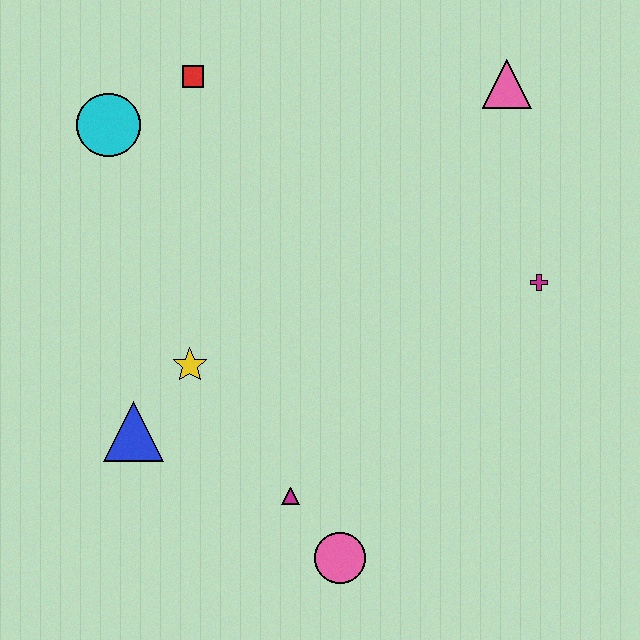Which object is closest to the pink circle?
The magenta triangle is closest to the pink circle.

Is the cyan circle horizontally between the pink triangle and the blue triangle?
No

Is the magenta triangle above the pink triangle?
No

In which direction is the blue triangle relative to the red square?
The blue triangle is below the red square.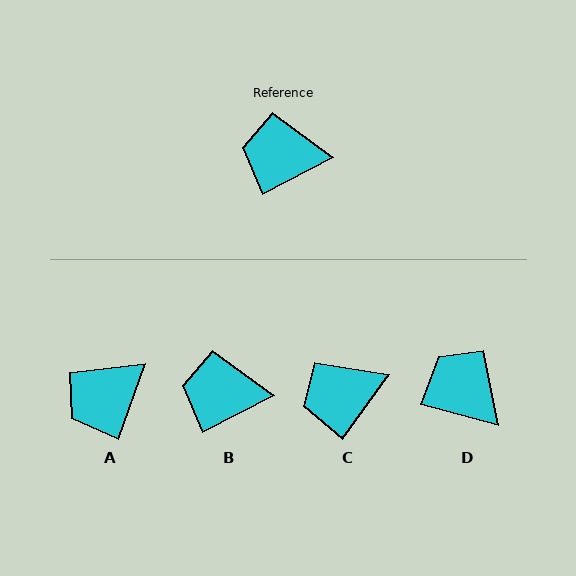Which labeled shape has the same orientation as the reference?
B.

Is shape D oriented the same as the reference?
No, it is off by about 42 degrees.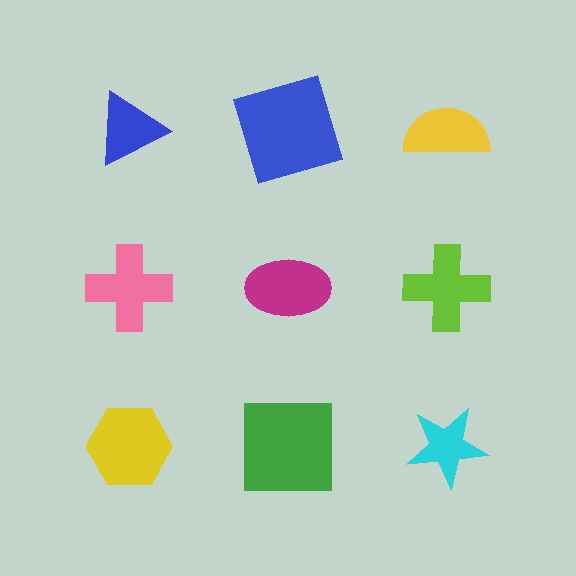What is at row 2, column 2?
A magenta ellipse.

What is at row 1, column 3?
A yellow semicircle.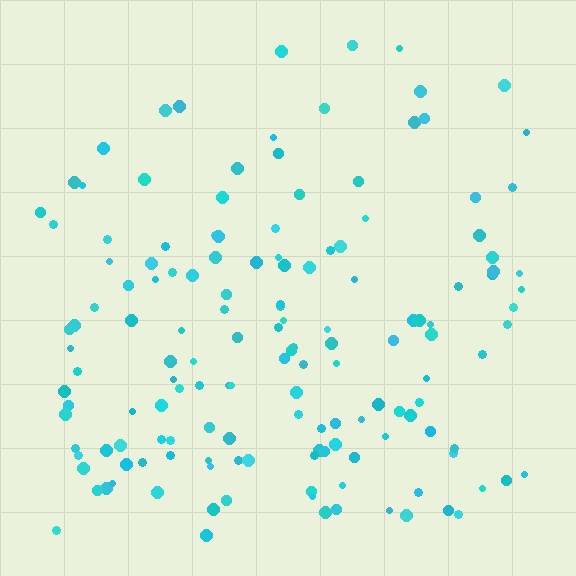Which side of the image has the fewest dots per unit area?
The top.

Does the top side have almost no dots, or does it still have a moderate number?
Still a moderate number, just noticeably fewer than the bottom.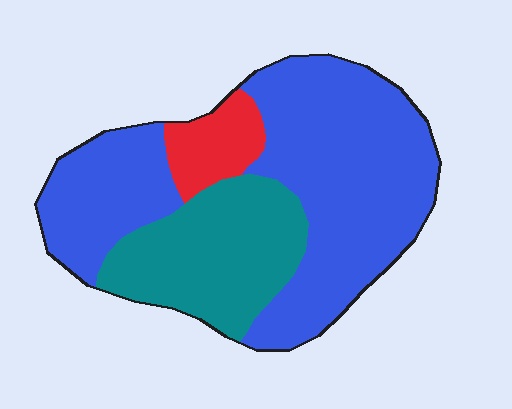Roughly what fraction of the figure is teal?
Teal takes up about one quarter (1/4) of the figure.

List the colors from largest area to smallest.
From largest to smallest: blue, teal, red.